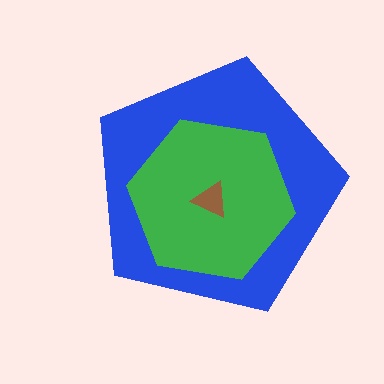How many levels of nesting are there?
3.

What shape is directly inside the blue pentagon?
The green hexagon.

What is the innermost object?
The brown triangle.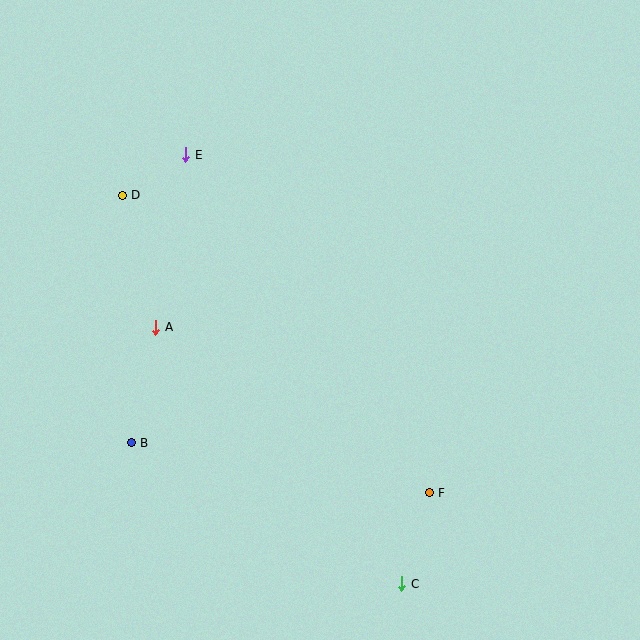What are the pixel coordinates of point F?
Point F is at (429, 493).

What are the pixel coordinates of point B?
Point B is at (131, 443).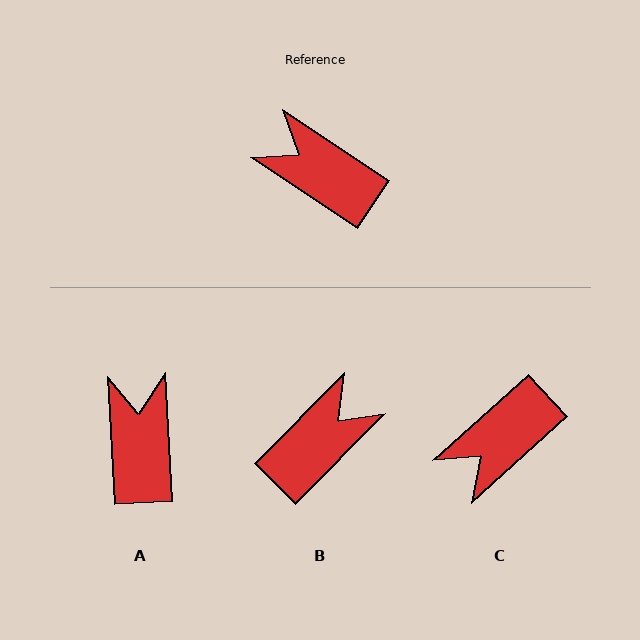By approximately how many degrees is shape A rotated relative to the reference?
Approximately 53 degrees clockwise.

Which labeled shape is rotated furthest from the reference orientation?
B, about 102 degrees away.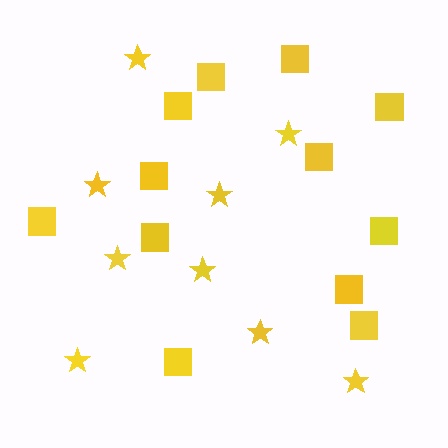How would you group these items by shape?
There are 2 groups: one group of squares (12) and one group of stars (9).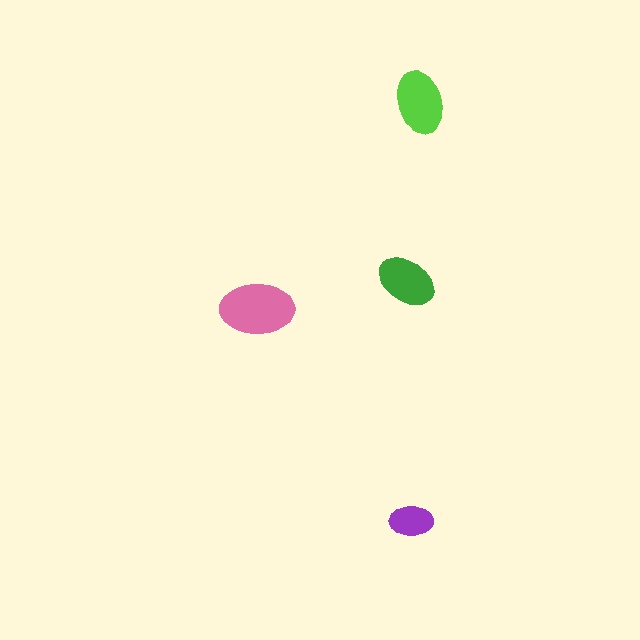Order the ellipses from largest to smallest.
the pink one, the lime one, the green one, the purple one.